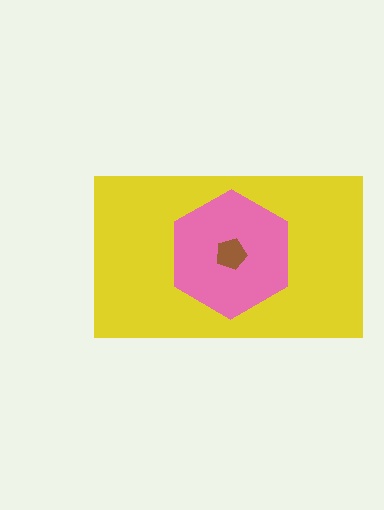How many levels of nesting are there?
3.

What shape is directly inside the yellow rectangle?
The pink hexagon.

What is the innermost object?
The brown pentagon.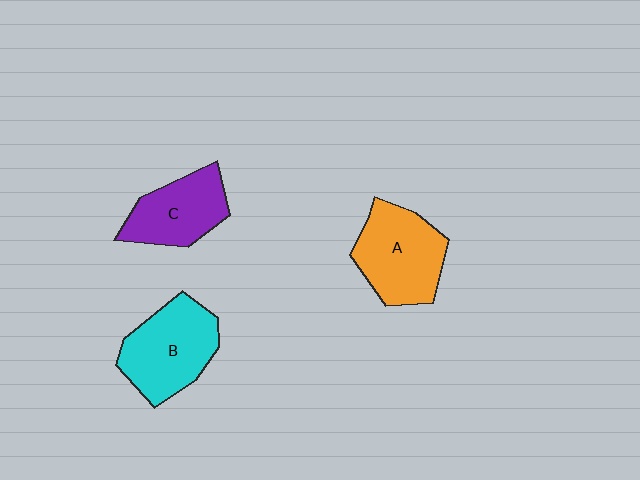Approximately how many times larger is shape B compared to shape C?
Approximately 1.2 times.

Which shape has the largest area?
Shape B (cyan).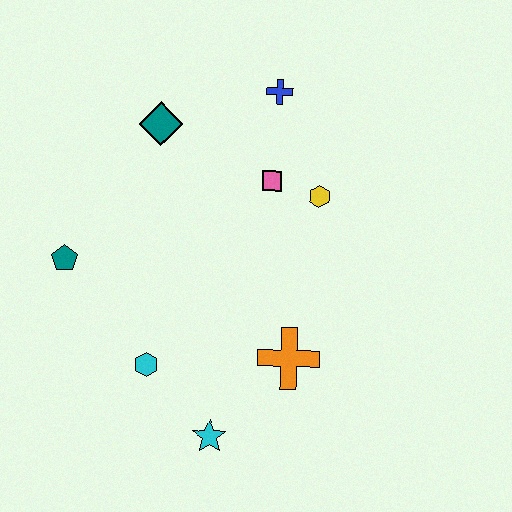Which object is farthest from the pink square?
The cyan star is farthest from the pink square.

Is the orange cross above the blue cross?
No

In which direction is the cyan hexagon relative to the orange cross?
The cyan hexagon is to the left of the orange cross.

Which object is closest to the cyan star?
The cyan hexagon is closest to the cyan star.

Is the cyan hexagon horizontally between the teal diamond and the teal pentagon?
Yes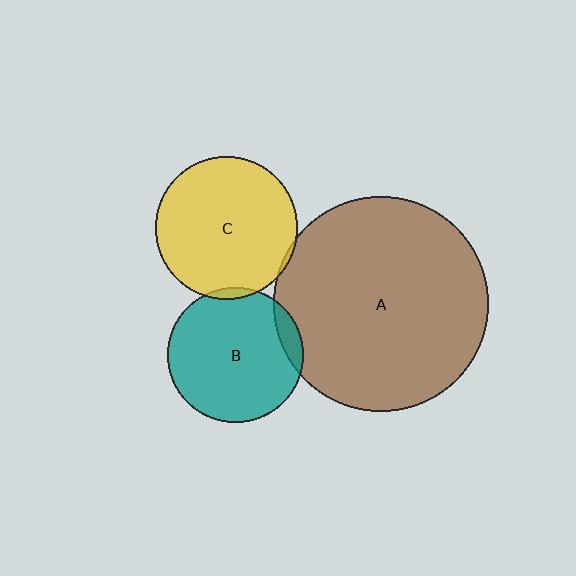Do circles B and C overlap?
Yes.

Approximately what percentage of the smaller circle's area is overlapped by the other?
Approximately 5%.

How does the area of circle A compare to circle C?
Approximately 2.3 times.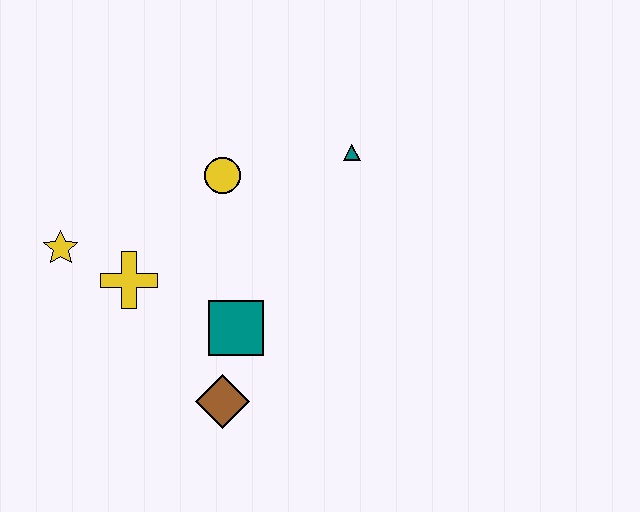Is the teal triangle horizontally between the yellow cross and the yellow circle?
No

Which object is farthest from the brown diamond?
The teal triangle is farthest from the brown diamond.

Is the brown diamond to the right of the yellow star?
Yes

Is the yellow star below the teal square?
No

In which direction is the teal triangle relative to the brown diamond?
The teal triangle is above the brown diamond.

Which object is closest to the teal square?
The brown diamond is closest to the teal square.